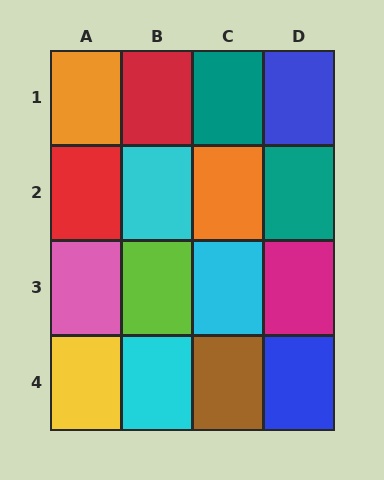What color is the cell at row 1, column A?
Orange.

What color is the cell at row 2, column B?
Cyan.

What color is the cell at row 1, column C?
Teal.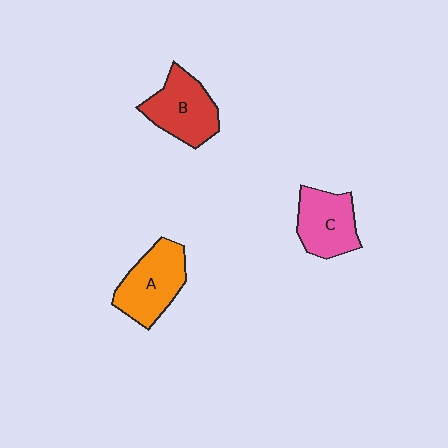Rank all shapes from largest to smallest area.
From largest to smallest: A (orange), B (red), C (pink).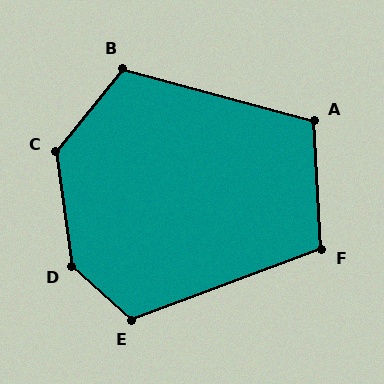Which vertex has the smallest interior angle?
F, at approximately 107 degrees.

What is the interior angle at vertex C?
Approximately 134 degrees (obtuse).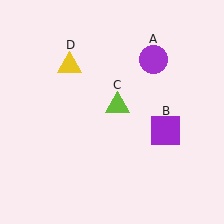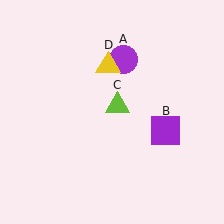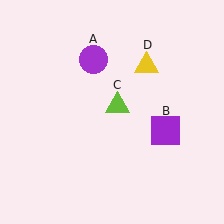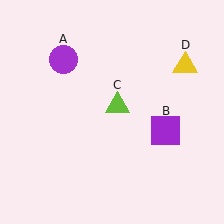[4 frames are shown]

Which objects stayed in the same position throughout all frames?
Purple square (object B) and lime triangle (object C) remained stationary.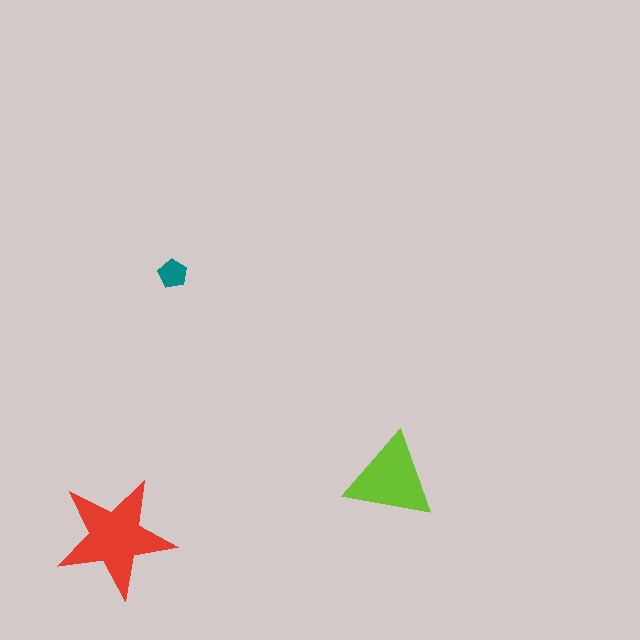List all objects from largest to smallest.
The red star, the lime triangle, the teal pentagon.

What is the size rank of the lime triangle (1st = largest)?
2nd.